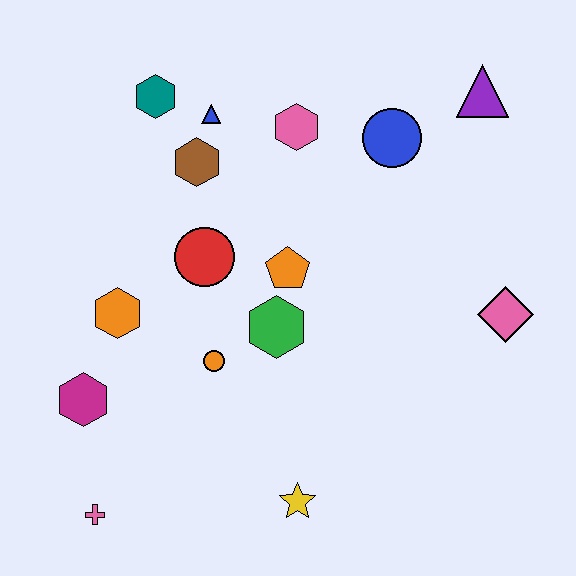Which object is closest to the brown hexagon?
The blue triangle is closest to the brown hexagon.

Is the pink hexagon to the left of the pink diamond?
Yes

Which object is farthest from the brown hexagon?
The pink cross is farthest from the brown hexagon.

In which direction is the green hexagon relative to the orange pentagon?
The green hexagon is below the orange pentagon.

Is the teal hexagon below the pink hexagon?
No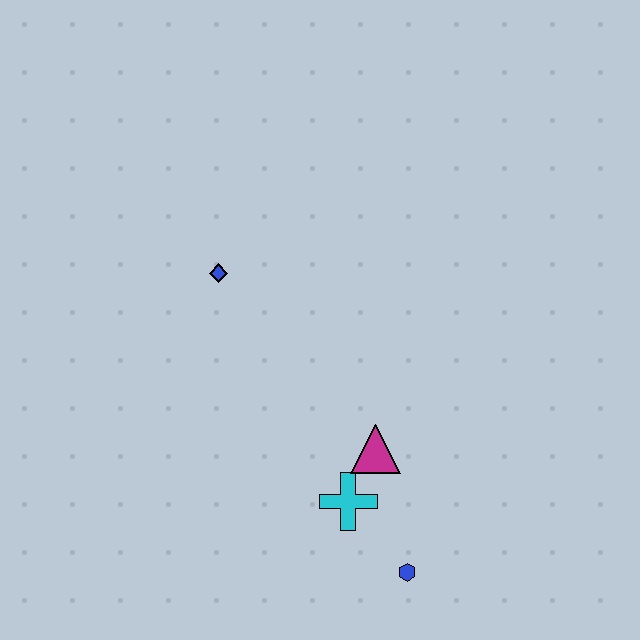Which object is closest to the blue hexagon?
The cyan cross is closest to the blue hexagon.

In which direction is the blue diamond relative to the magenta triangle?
The blue diamond is above the magenta triangle.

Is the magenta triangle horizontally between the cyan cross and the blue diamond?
No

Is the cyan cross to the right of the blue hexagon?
No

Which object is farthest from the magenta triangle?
The blue diamond is farthest from the magenta triangle.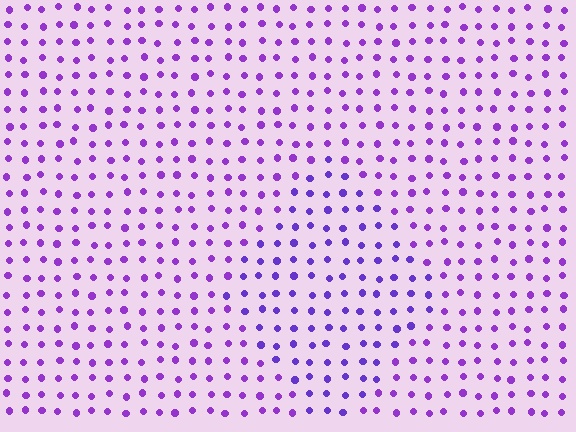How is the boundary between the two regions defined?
The boundary is defined purely by a slight shift in hue (about 18 degrees). Spacing, size, and orientation are identical on both sides.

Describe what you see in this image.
The image is filled with small purple elements in a uniform arrangement. A diamond-shaped region is visible where the elements are tinted to a slightly different hue, forming a subtle color boundary.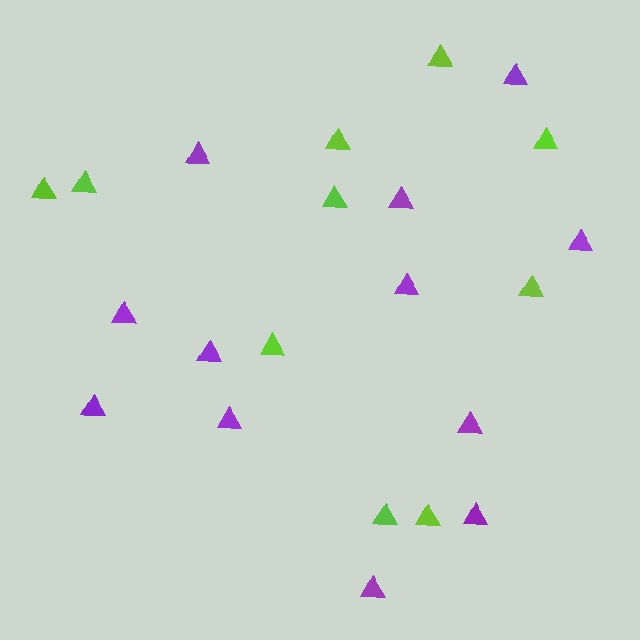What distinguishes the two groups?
There are 2 groups: one group of purple triangles (12) and one group of lime triangles (10).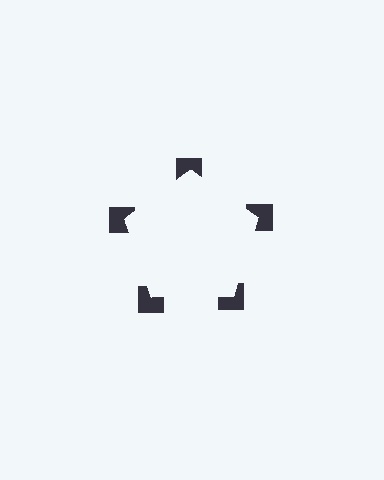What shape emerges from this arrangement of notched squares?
An illusory pentagon — its edges are inferred from the aligned wedge cuts in the notched squares, not physically drawn.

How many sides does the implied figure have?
5 sides.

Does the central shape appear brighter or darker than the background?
It typically appears slightly brighter than the background, even though no actual brightness change is drawn.